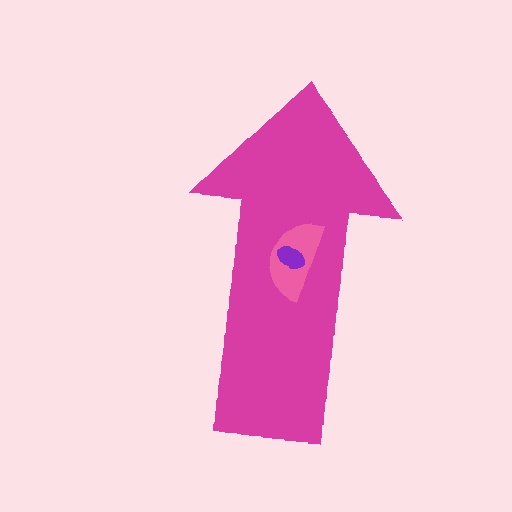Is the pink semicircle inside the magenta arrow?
Yes.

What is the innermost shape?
The purple ellipse.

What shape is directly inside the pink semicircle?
The purple ellipse.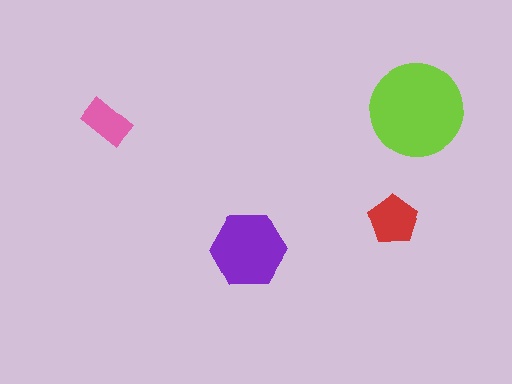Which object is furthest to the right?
The lime circle is rightmost.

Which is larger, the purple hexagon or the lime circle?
The lime circle.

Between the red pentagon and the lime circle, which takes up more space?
The lime circle.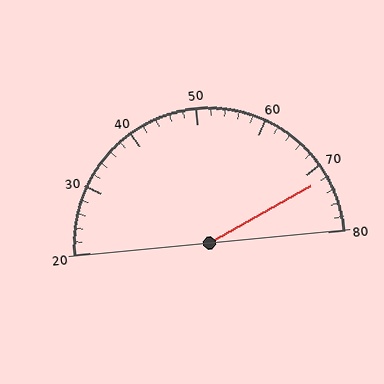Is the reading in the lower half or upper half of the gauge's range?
The reading is in the upper half of the range (20 to 80).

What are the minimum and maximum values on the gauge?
The gauge ranges from 20 to 80.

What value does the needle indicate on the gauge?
The needle indicates approximately 72.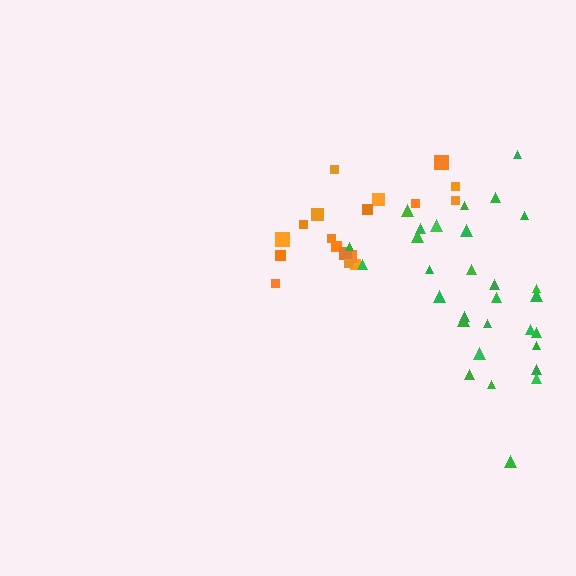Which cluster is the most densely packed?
Orange.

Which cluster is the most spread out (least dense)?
Green.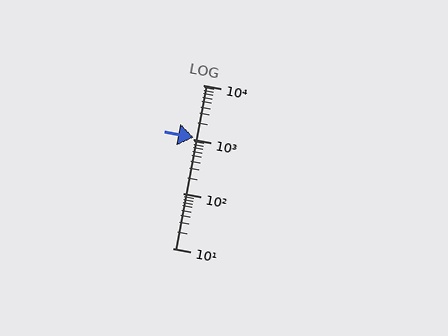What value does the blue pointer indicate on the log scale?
The pointer indicates approximately 1100.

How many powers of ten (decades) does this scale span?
The scale spans 3 decades, from 10 to 10000.